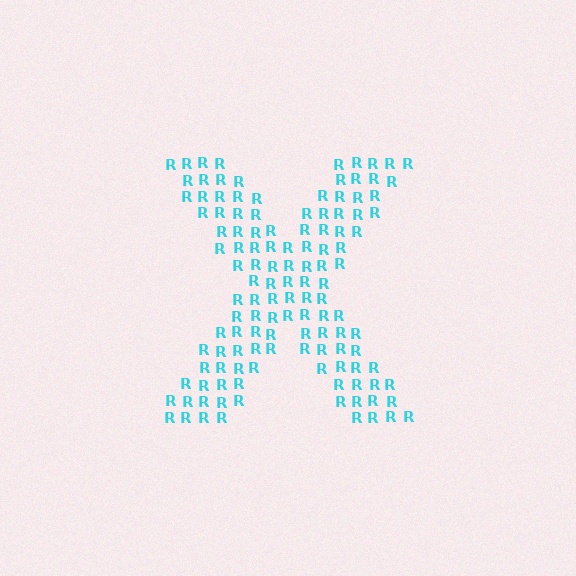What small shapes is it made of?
It is made of small letter R's.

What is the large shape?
The large shape is the letter X.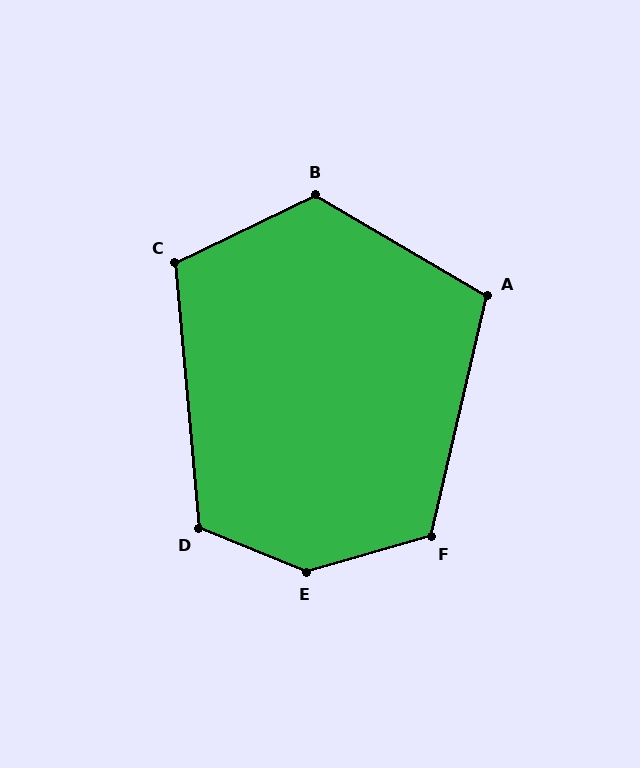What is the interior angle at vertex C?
Approximately 111 degrees (obtuse).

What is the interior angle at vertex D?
Approximately 117 degrees (obtuse).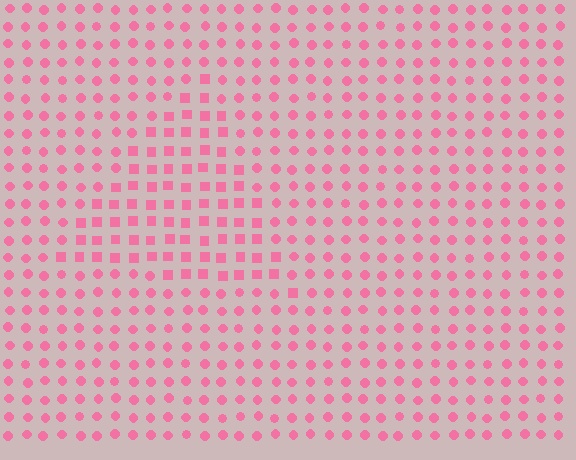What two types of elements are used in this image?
The image uses squares inside the triangle region and circles outside it.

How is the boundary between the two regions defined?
The boundary is defined by a change in element shape: squares inside vs. circles outside. All elements share the same color and spacing.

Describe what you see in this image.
The image is filled with small pink elements arranged in a uniform grid. A triangle-shaped region contains squares, while the surrounding area contains circles. The boundary is defined purely by the change in element shape.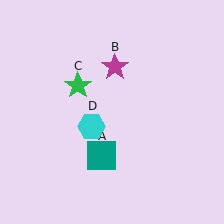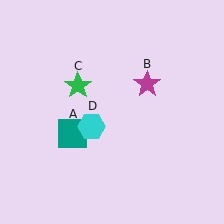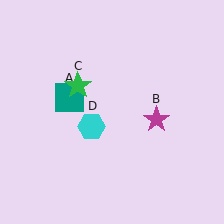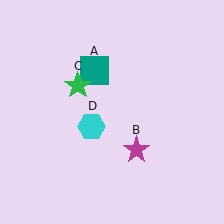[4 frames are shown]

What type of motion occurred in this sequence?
The teal square (object A), magenta star (object B) rotated clockwise around the center of the scene.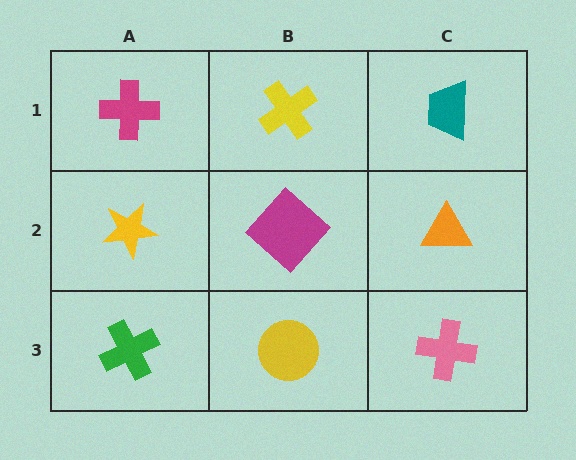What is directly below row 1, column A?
A yellow star.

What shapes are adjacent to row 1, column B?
A magenta diamond (row 2, column B), a magenta cross (row 1, column A), a teal trapezoid (row 1, column C).